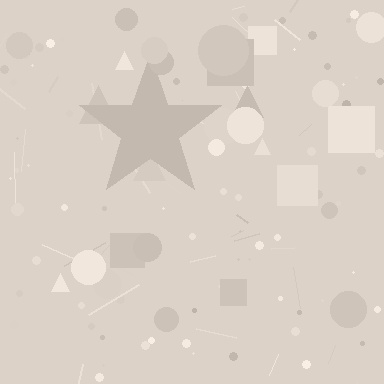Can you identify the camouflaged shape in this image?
The camouflaged shape is a star.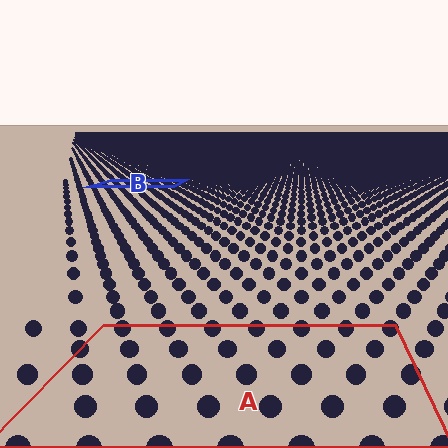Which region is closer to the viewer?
Region A is closer. The texture elements there are larger and more spread out.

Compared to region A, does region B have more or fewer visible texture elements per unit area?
Region B has more texture elements per unit area — they are packed more densely because it is farther away.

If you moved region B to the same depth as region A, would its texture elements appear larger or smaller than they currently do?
They would appear larger. At a closer depth, the same texture elements are projected at a bigger on-screen size.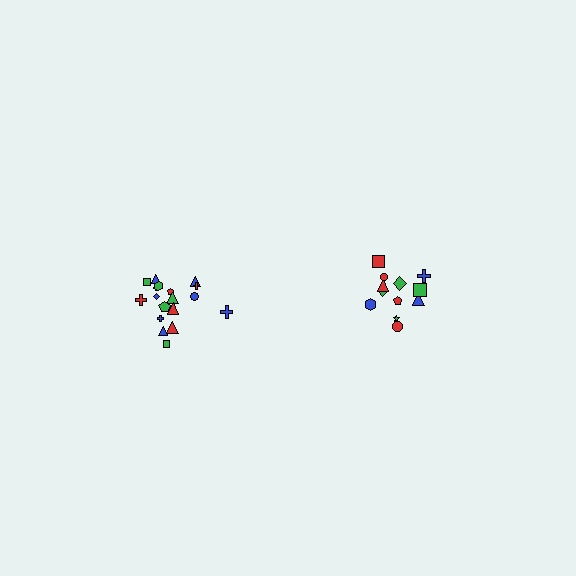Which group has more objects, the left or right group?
The left group.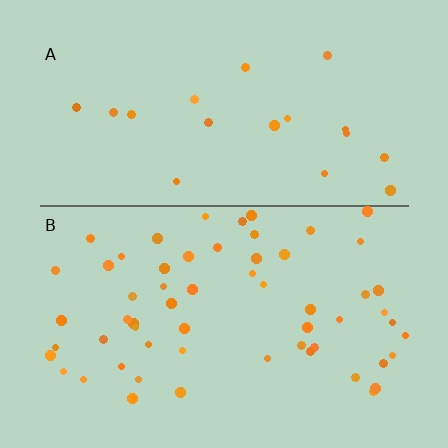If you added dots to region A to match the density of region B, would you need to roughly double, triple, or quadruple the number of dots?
Approximately triple.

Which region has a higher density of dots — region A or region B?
B (the bottom).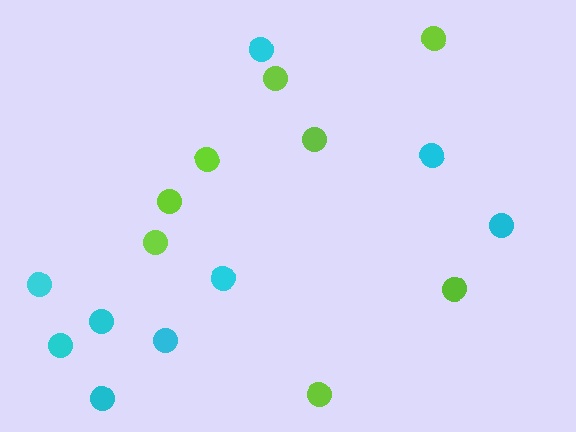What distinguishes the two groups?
There are 2 groups: one group of lime circles (8) and one group of cyan circles (9).